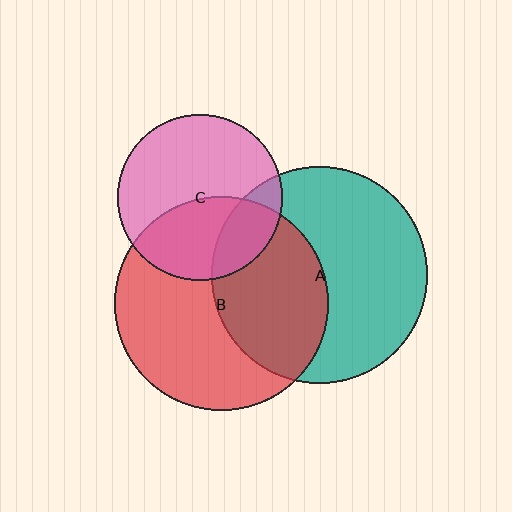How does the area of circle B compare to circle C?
Approximately 1.7 times.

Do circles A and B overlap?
Yes.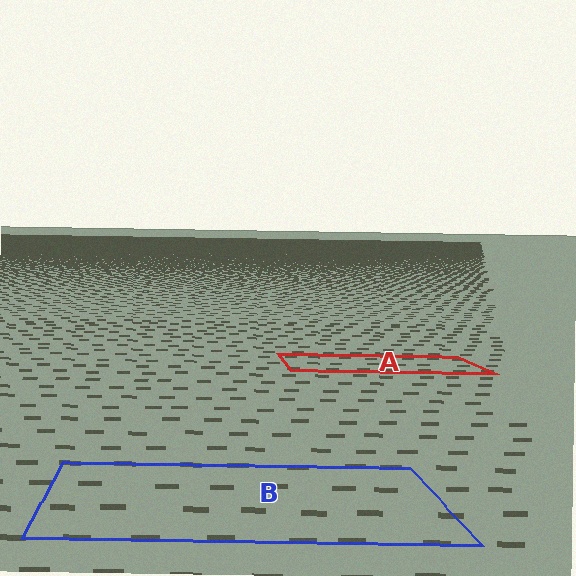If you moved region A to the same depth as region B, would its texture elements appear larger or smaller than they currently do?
They would appear larger. At a closer depth, the same texture elements are projected at a bigger on-screen size.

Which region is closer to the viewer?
Region B is closer. The texture elements there are larger and more spread out.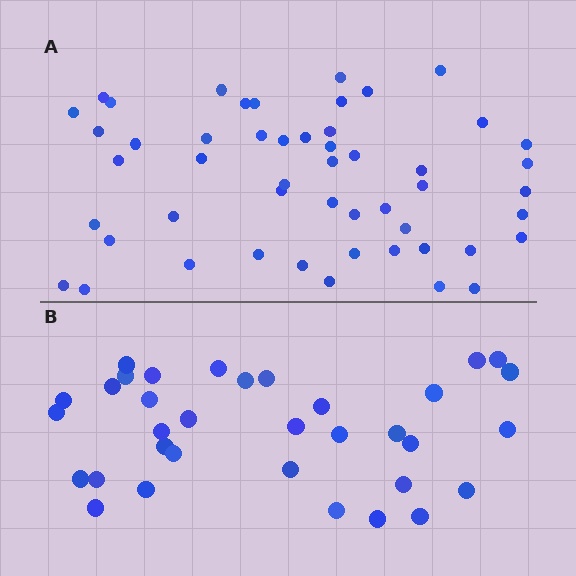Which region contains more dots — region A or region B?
Region A (the top region) has more dots.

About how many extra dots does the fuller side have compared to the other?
Region A has approximately 15 more dots than region B.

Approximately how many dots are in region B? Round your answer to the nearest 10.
About 30 dots. (The exact count is 34, which rounds to 30.)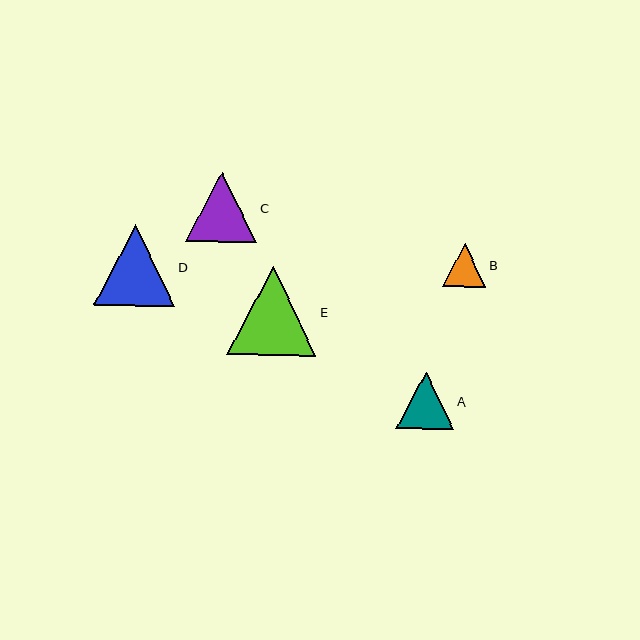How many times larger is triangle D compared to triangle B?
Triangle D is approximately 1.9 times the size of triangle B.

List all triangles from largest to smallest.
From largest to smallest: E, D, C, A, B.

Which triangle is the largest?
Triangle E is the largest with a size of approximately 89 pixels.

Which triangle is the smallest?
Triangle B is the smallest with a size of approximately 43 pixels.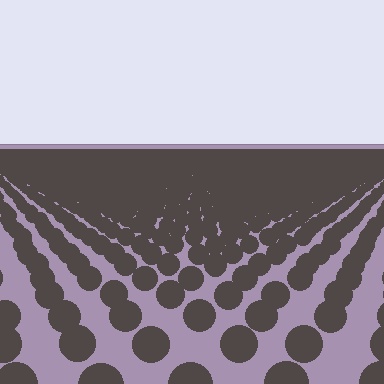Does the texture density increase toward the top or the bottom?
Density increases toward the top.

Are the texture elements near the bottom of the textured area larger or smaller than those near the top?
Larger. Near the bottom, elements are closer to the viewer and appear at a bigger on-screen size.